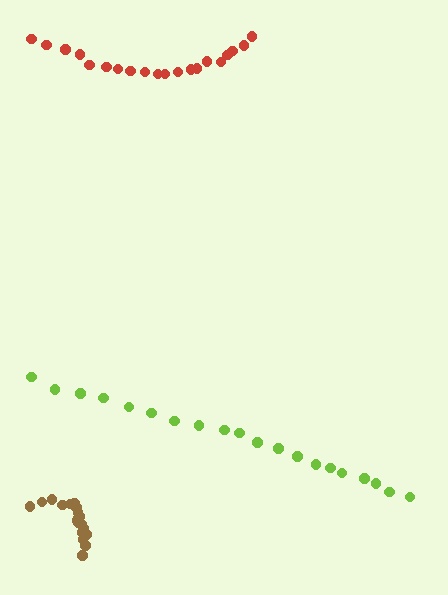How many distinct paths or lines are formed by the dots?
There are 3 distinct paths.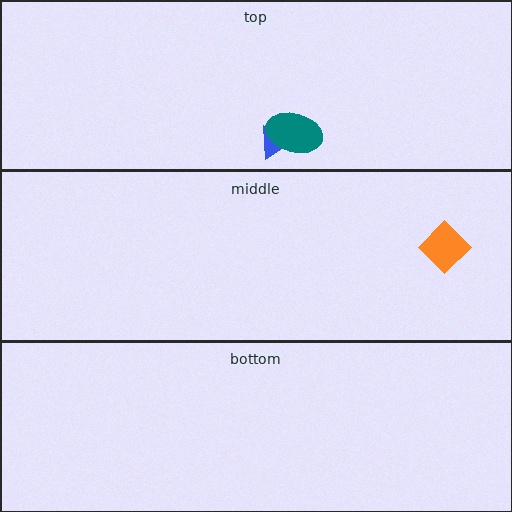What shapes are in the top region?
The blue triangle, the teal ellipse.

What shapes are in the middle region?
The orange diamond.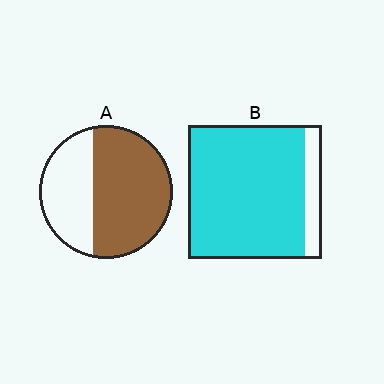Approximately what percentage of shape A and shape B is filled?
A is approximately 60% and B is approximately 85%.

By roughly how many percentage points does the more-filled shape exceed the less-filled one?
By roughly 25 percentage points (B over A).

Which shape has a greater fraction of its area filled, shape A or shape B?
Shape B.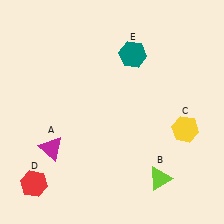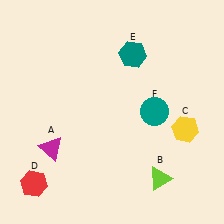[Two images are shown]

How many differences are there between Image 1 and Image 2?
There is 1 difference between the two images.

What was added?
A teal circle (F) was added in Image 2.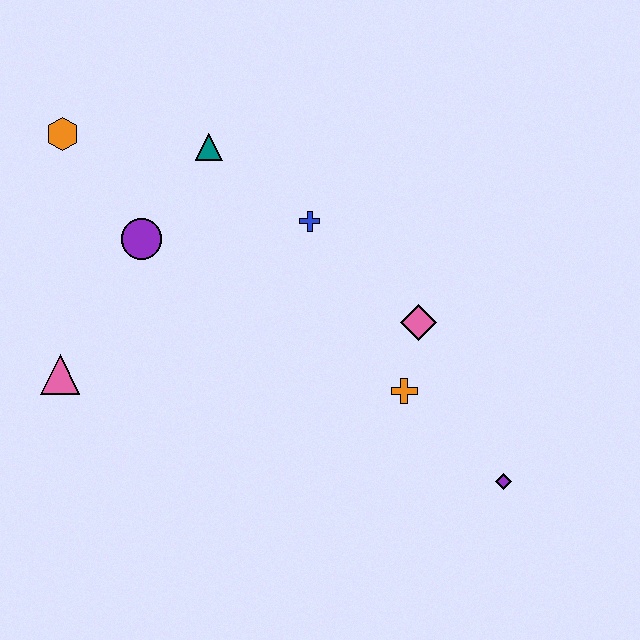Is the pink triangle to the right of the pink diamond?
No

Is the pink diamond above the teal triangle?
No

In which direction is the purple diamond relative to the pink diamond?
The purple diamond is below the pink diamond.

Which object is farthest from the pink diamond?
The orange hexagon is farthest from the pink diamond.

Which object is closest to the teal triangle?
The purple circle is closest to the teal triangle.